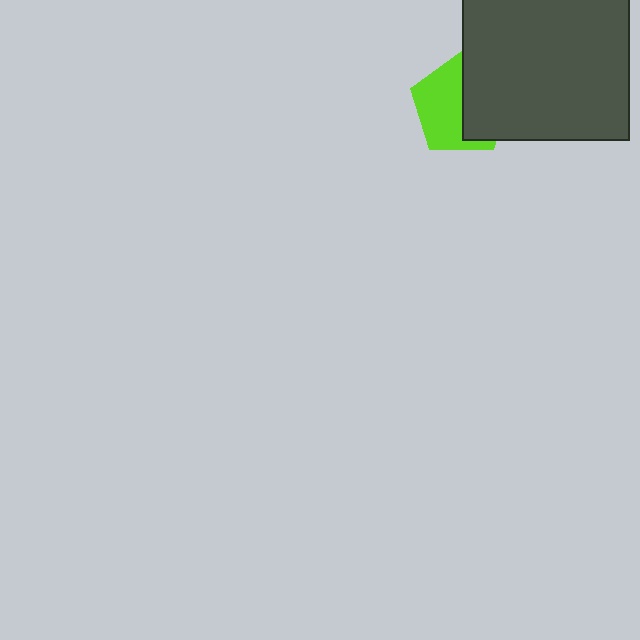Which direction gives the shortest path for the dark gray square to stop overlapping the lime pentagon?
Moving right gives the shortest separation.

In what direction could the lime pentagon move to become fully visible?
The lime pentagon could move left. That would shift it out from behind the dark gray square entirely.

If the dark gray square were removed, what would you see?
You would see the complete lime pentagon.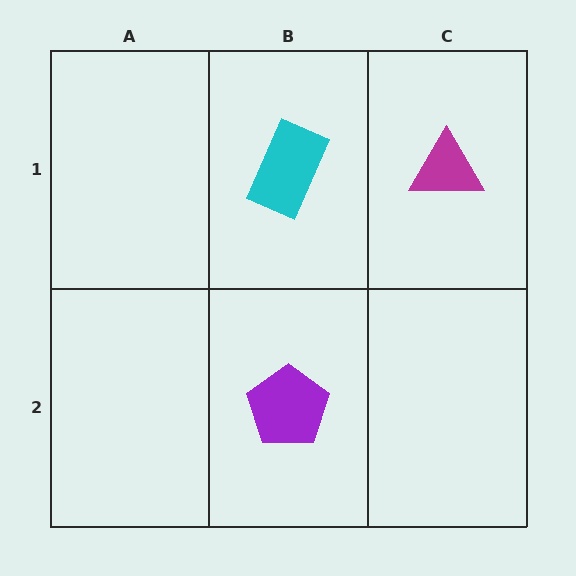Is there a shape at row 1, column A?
No, that cell is empty.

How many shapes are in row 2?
1 shape.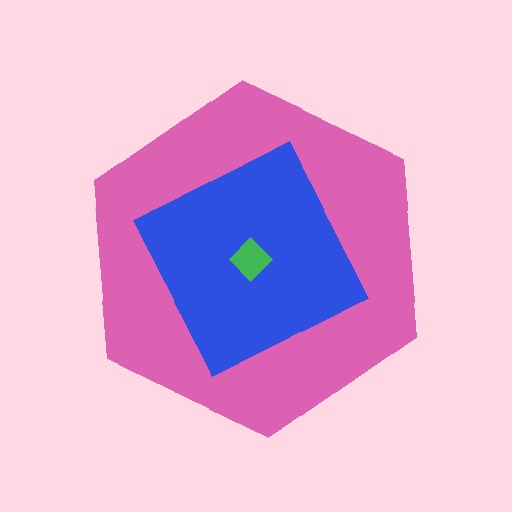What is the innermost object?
The green diamond.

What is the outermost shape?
The pink hexagon.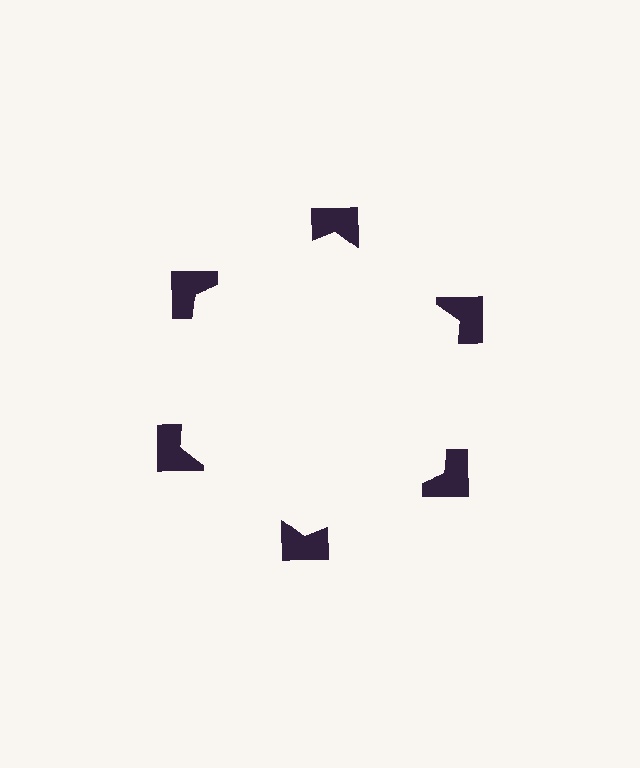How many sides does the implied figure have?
6 sides.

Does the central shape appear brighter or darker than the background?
It typically appears slightly brighter than the background, even though no actual brightness change is drawn.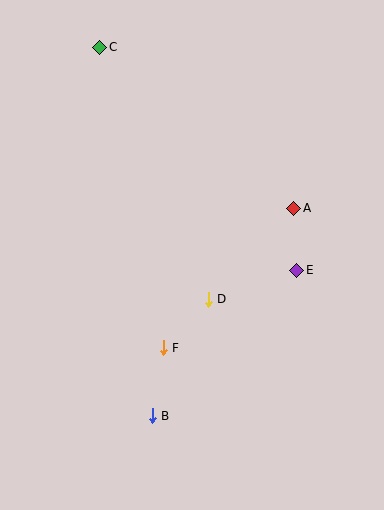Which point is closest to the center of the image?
Point D at (208, 299) is closest to the center.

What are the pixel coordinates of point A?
Point A is at (294, 208).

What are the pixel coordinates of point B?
Point B is at (152, 416).